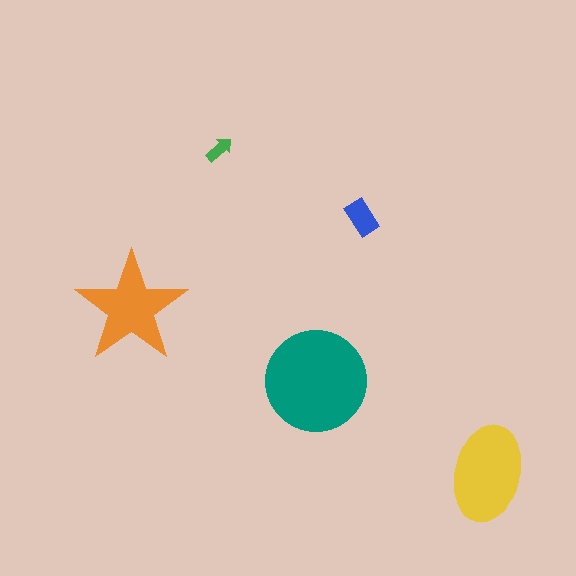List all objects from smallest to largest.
The green arrow, the blue rectangle, the orange star, the yellow ellipse, the teal circle.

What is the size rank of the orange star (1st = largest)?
3rd.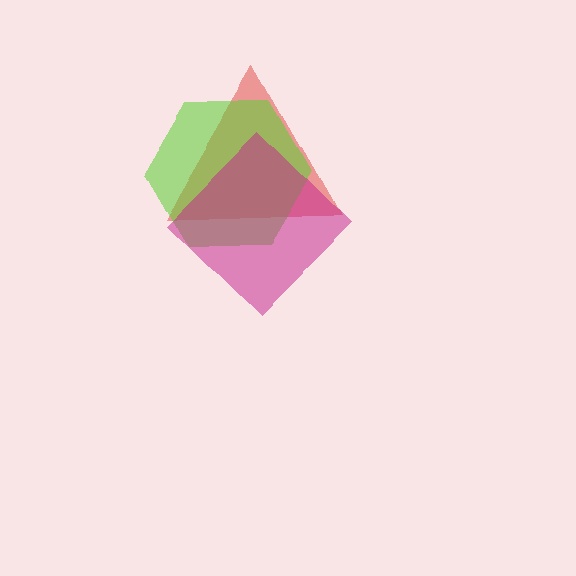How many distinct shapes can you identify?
There are 3 distinct shapes: a red triangle, a lime hexagon, a magenta diamond.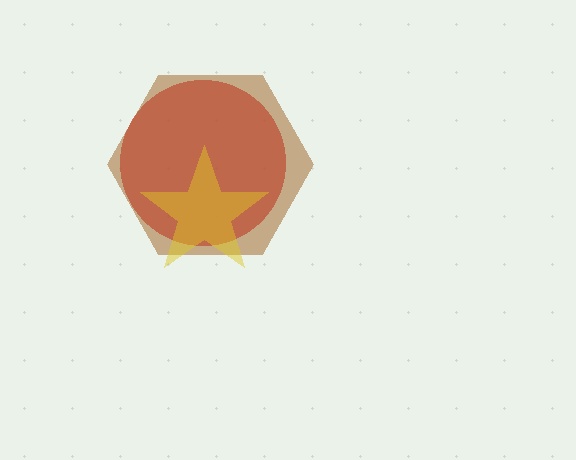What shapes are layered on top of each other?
The layered shapes are: a red circle, a brown hexagon, a yellow star.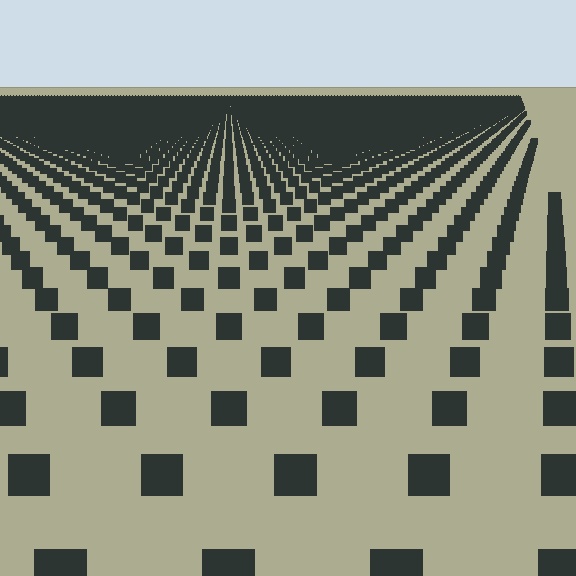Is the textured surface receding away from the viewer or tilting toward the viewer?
The surface is receding away from the viewer. Texture elements get smaller and denser toward the top.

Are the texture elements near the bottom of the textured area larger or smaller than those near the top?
Larger. Near the bottom, elements are closer to the viewer and appear at a bigger on-screen size.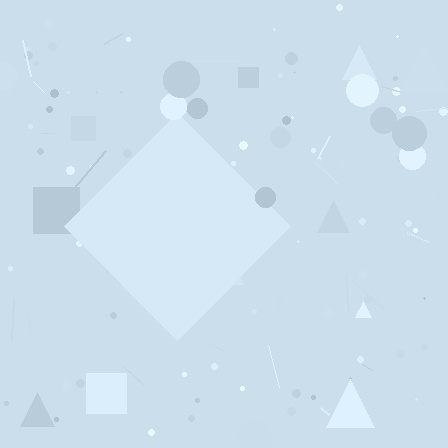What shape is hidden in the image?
A diamond is hidden in the image.